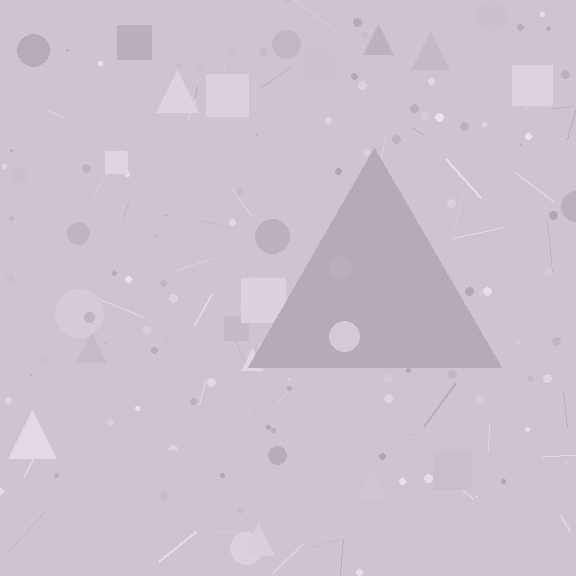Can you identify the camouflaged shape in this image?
The camouflaged shape is a triangle.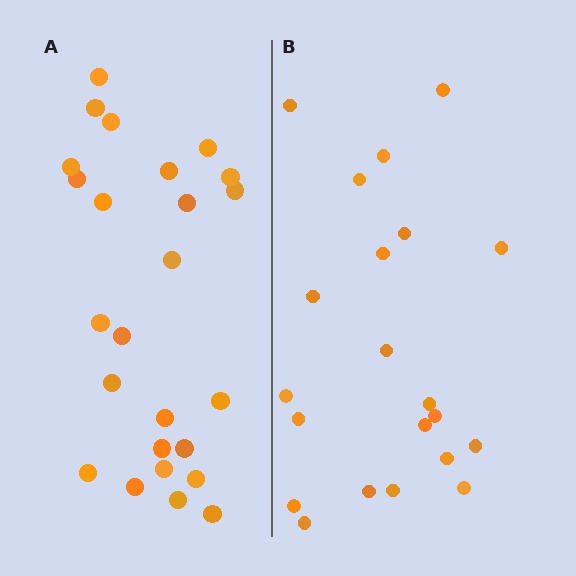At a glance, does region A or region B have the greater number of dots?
Region A (the left region) has more dots.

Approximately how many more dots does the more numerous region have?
Region A has about 4 more dots than region B.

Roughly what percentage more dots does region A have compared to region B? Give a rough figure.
About 20% more.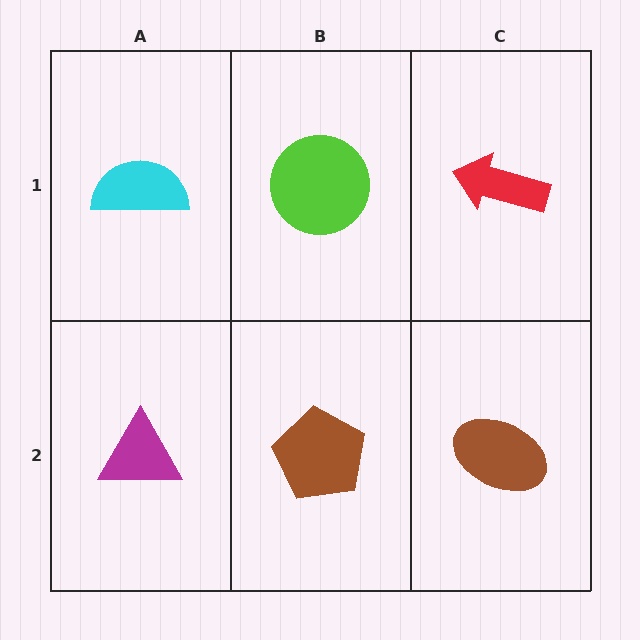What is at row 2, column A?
A magenta triangle.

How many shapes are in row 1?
3 shapes.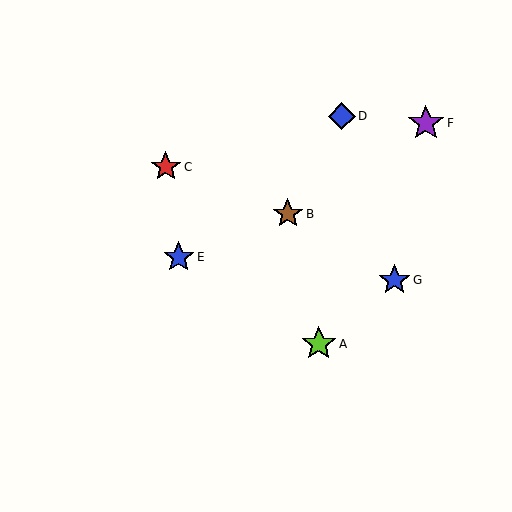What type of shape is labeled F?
Shape F is a purple star.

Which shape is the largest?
The purple star (labeled F) is the largest.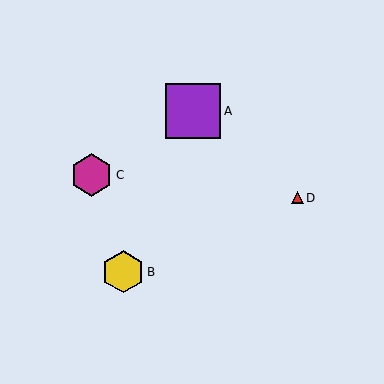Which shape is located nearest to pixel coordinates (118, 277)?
The yellow hexagon (labeled B) at (123, 272) is nearest to that location.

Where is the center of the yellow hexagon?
The center of the yellow hexagon is at (123, 272).